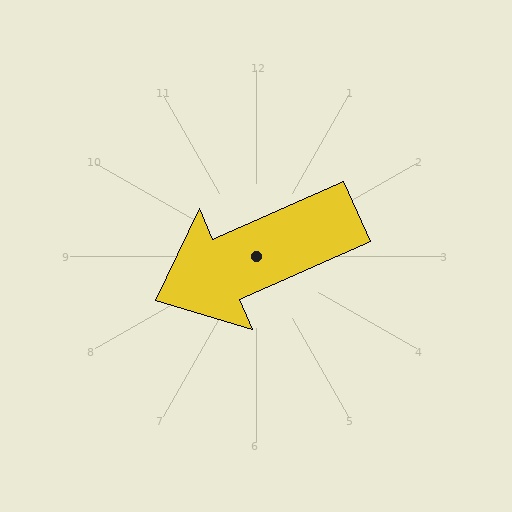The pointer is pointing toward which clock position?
Roughly 8 o'clock.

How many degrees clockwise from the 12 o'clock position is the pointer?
Approximately 246 degrees.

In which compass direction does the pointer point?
Southwest.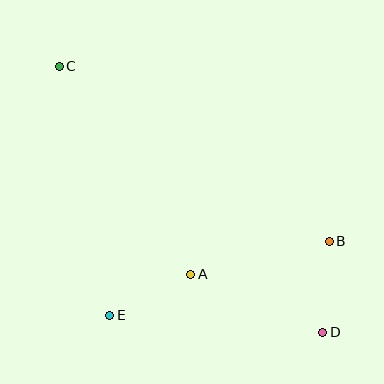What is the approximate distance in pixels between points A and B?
The distance between A and B is approximately 142 pixels.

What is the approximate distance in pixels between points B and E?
The distance between B and E is approximately 232 pixels.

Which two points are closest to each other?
Points A and E are closest to each other.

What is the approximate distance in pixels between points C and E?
The distance between C and E is approximately 254 pixels.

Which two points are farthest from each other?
Points C and D are farthest from each other.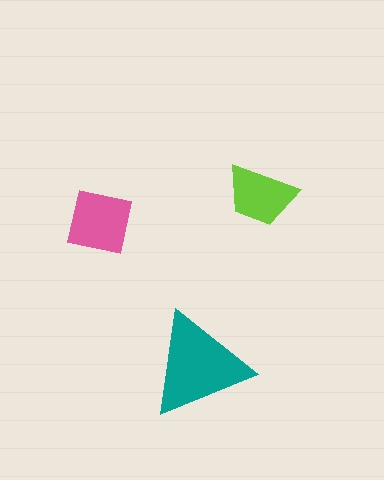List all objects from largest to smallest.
The teal triangle, the pink square, the lime trapezoid.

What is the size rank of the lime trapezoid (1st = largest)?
3rd.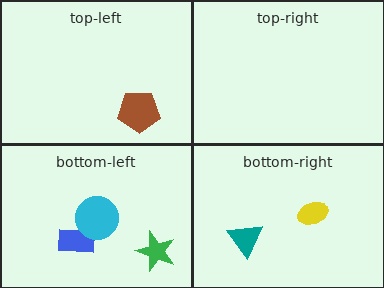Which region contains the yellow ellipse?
The bottom-right region.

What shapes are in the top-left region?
The brown pentagon.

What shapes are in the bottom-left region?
The green star, the blue rectangle, the cyan circle.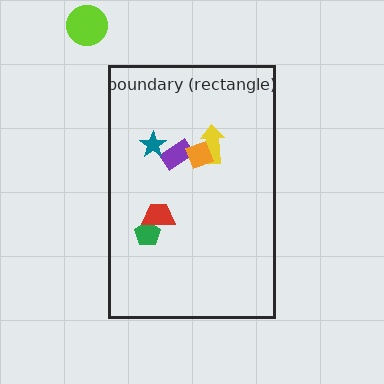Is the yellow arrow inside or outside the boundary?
Inside.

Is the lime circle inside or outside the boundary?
Outside.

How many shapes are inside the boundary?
6 inside, 1 outside.